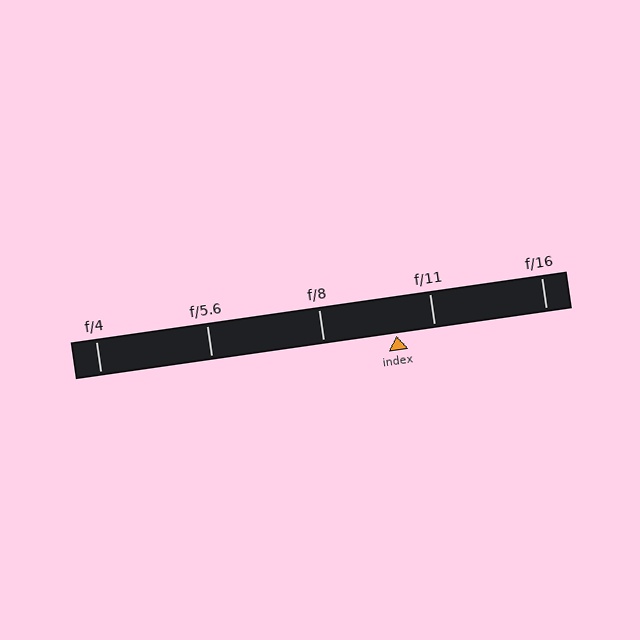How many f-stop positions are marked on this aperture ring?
There are 5 f-stop positions marked.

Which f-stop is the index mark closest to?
The index mark is closest to f/11.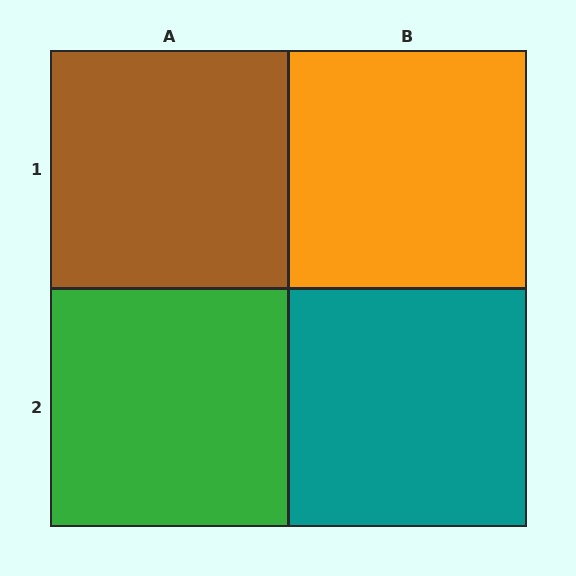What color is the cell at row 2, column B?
Teal.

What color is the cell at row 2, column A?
Green.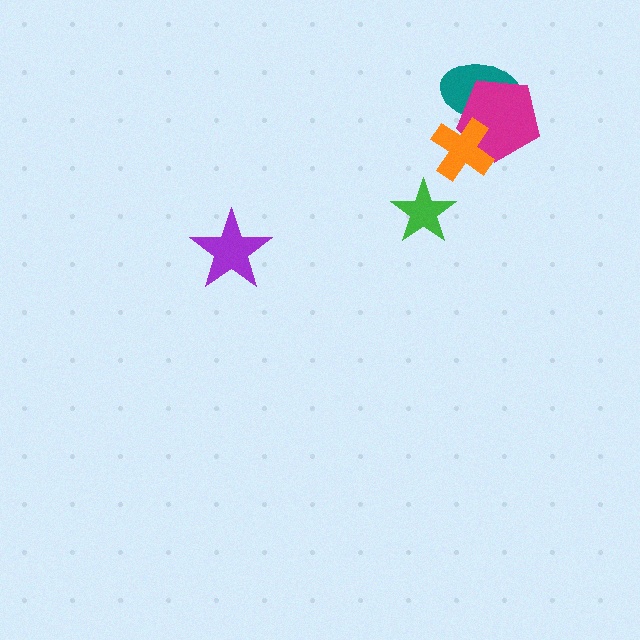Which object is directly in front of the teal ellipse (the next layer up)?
The magenta pentagon is directly in front of the teal ellipse.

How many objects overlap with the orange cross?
2 objects overlap with the orange cross.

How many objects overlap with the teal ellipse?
2 objects overlap with the teal ellipse.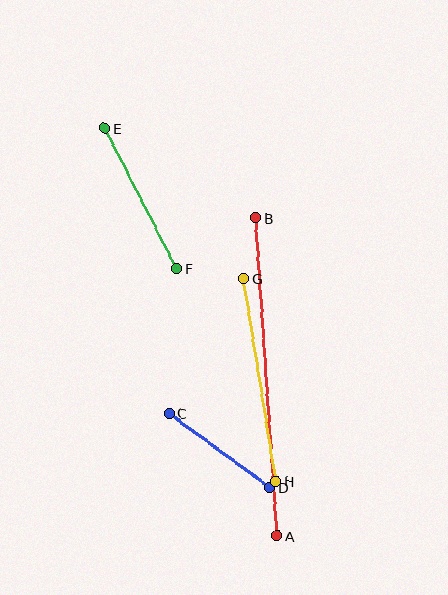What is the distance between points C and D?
The distance is approximately 125 pixels.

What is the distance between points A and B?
The distance is approximately 319 pixels.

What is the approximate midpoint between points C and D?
The midpoint is at approximately (220, 451) pixels.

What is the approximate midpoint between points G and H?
The midpoint is at approximately (260, 380) pixels.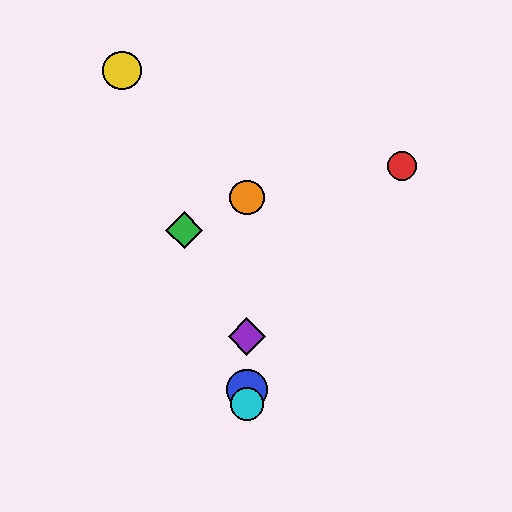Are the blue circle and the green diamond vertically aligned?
No, the blue circle is at x≈247 and the green diamond is at x≈184.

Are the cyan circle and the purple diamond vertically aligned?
Yes, both are at x≈247.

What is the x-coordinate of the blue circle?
The blue circle is at x≈247.